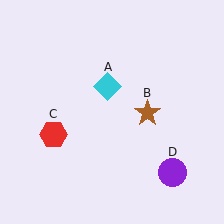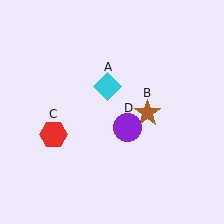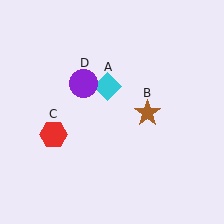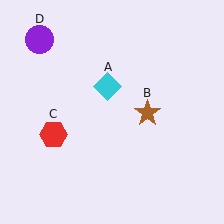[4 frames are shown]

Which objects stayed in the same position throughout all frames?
Cyan diamond (object A) and brown star (object B) and red hexagon (object C) remained stationary.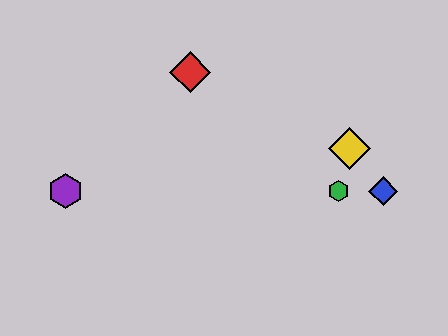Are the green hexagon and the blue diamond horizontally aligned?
Yes, both are at y≈191.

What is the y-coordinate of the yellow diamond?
The yellow diamond is at y≈149.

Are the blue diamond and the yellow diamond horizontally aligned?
No, the blue diamond is at y≈191 and the yellow diamond is at y≈149.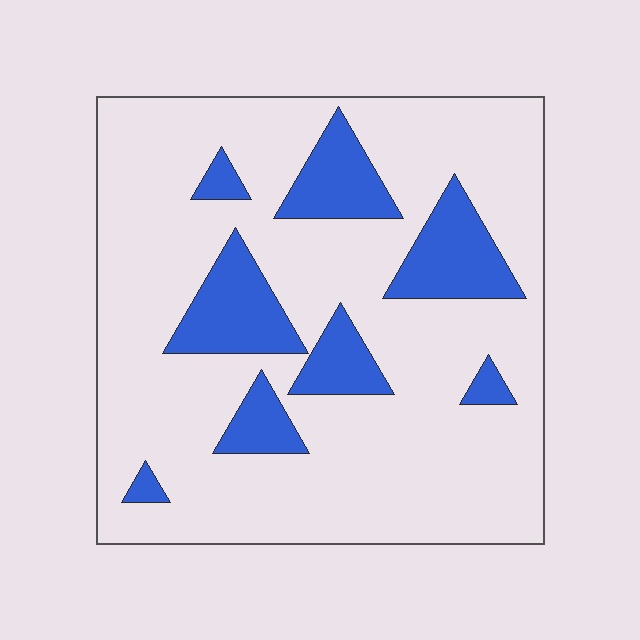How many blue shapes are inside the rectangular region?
8.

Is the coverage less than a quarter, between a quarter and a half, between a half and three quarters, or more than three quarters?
Less than a quarter.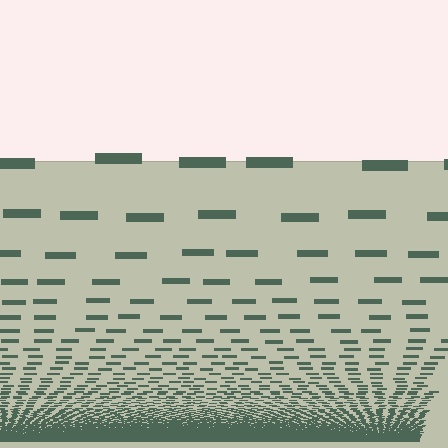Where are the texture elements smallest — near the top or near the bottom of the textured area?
Near the bottom.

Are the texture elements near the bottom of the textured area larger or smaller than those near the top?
Smaller. The gradient is inverted — elements near the bottom are smaller and denser.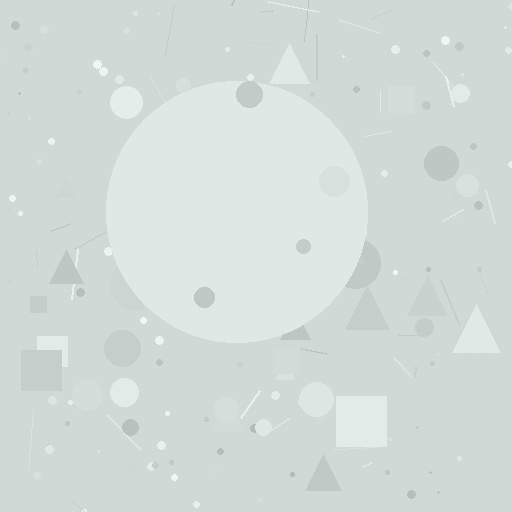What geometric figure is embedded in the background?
A circle is embedded in the background.